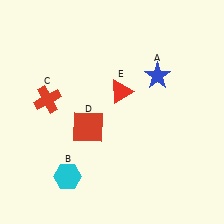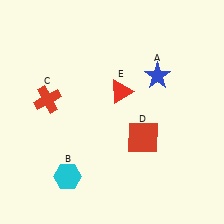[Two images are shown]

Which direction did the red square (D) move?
The red square (D) moved right.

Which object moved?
The red square (D) moved right.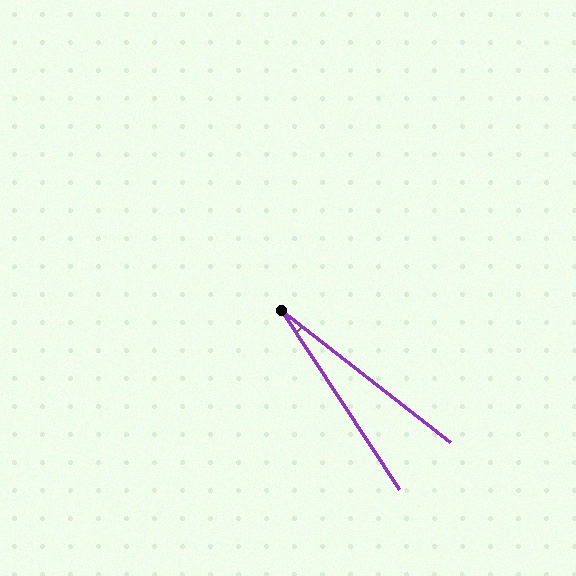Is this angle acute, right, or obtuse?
It is acute.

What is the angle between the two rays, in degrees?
Approximately 19 degrees.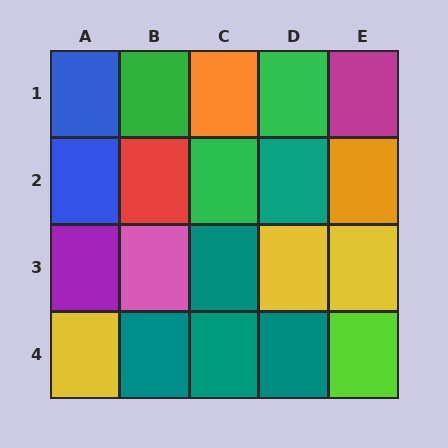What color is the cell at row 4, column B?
Teal.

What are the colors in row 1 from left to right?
Blue, green, orange, green, magenta.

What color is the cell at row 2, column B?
Red.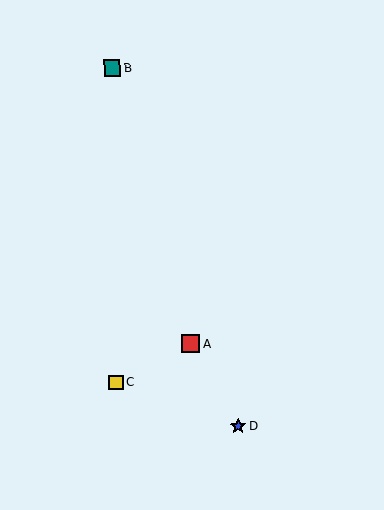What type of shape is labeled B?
Shape B is a teal square.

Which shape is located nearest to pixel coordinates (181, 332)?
The red square (labeled A) at (191, 344) is nearest to that location.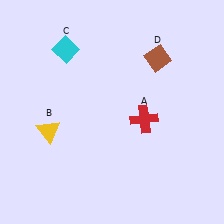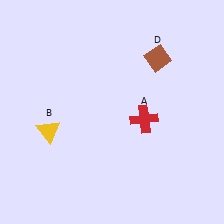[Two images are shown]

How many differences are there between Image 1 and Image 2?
There is 1 difference between the two images.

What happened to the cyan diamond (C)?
The cyan diamond (C) was removed in Image 2. It was in the top-left area of Image 1.